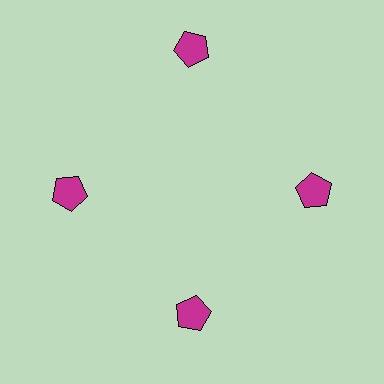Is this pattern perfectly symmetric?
No. The 4 magenta pentagons are arranged in a ring, but one element near the 12 o'clock position is pushed outward from the center, breaking the 4-fold rotational symmetry.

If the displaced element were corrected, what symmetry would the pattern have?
It would have 4-fold rotational symmetry — the pattern would map onto itself every 90 degrees.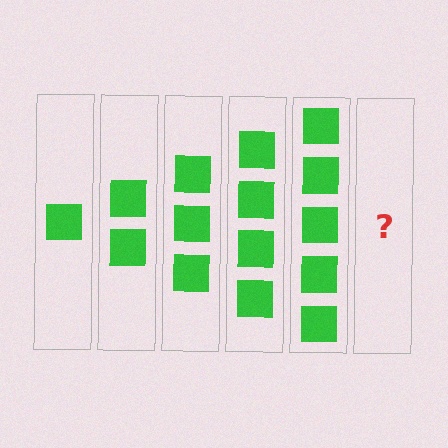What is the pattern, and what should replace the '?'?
The pattern is that each step adds one more square. The '?' should be 6 squares.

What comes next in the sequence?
The next element should be 6 squares.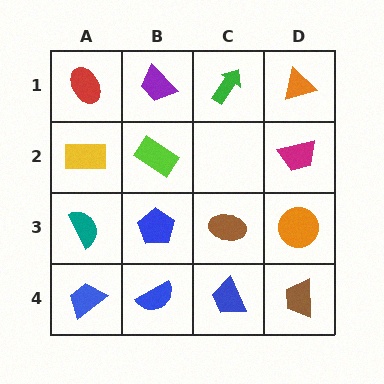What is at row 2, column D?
A magenta trapezoid.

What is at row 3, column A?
A teal semicircle.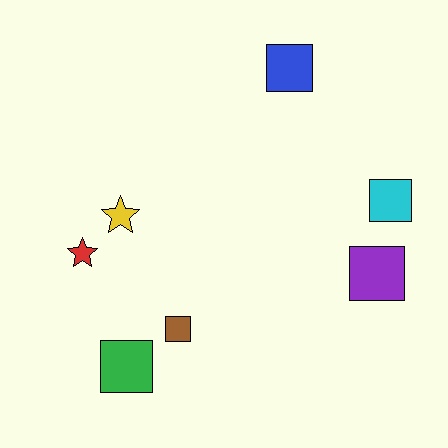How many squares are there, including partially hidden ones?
There are 5 squares.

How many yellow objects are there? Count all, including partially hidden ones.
There is 1 yellow object.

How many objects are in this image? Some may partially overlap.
There are 7 objects.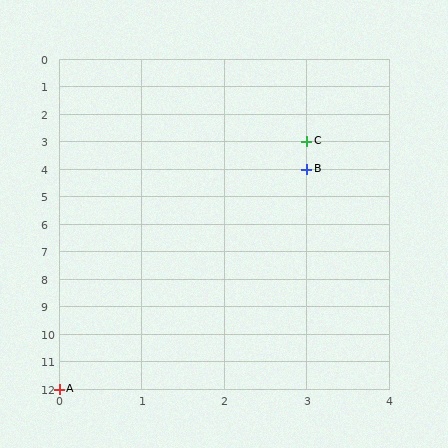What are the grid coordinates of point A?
Point A is at grid coordinates (0, 12).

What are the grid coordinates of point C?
Point C is at grid coordinates (3, 3).